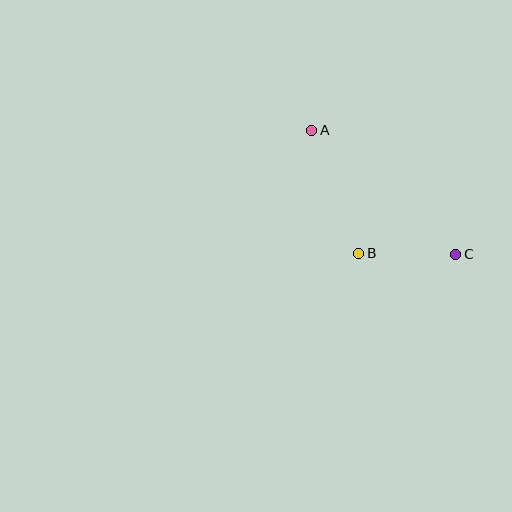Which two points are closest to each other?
Points B and C are closest to each other.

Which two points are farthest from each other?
Points A and C are farthest from each other.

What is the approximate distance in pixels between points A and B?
The distance between A and B is approximately 132 pixels.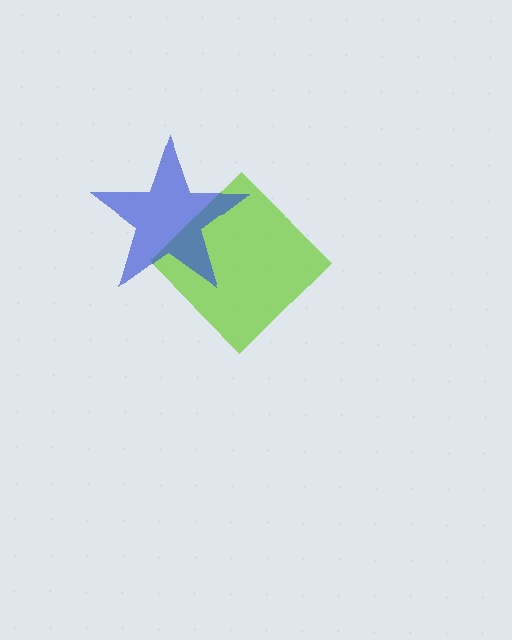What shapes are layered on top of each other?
The layered shapes are: a lime diamond, a blue star.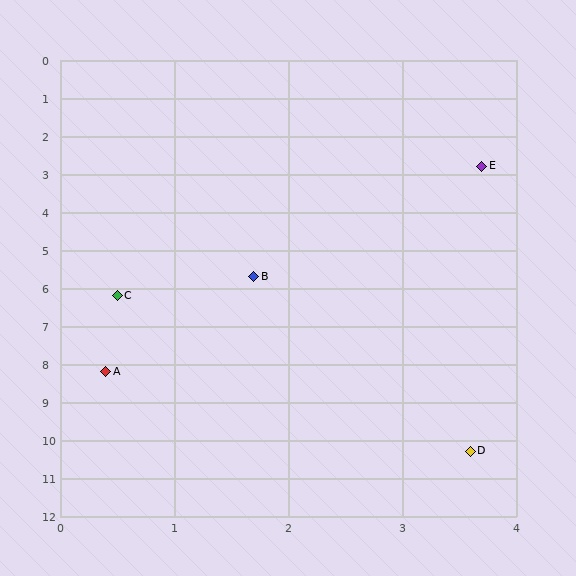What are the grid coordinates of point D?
Point D is at approximately (3.6, 10.3).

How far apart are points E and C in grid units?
Points E and C are about 4.7 grid units apart.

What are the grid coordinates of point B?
Point B is at approximately (1.7, 5.7).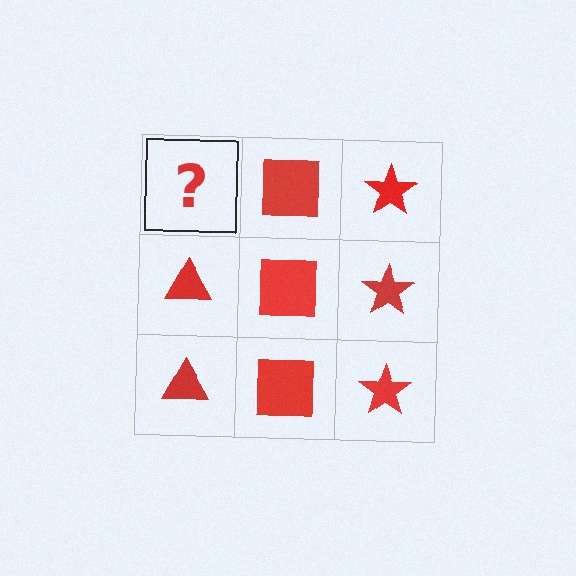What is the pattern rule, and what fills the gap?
The rule is that each column has a consistent shape. The gap should be filled with a red triangle.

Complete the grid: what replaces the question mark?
The question mark should be replaced with a red triangle.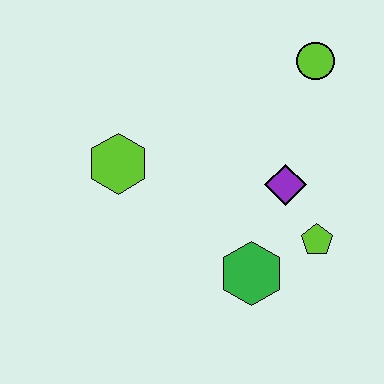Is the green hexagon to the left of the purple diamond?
Yes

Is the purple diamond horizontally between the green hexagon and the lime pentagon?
Yes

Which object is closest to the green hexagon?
The lime pentagon is closest to the green hexagon.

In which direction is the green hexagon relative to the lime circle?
The green hexagon is below the lime circle.